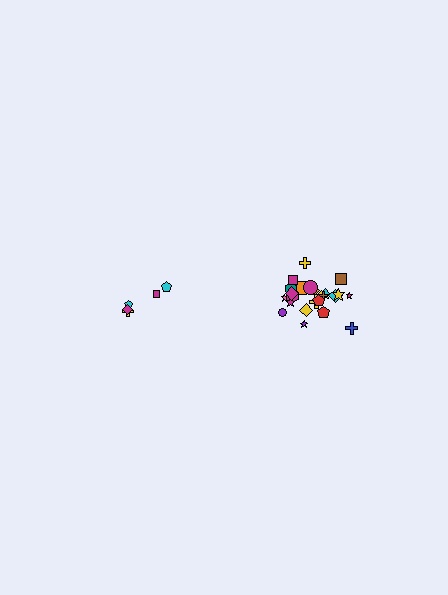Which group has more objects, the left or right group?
The right group.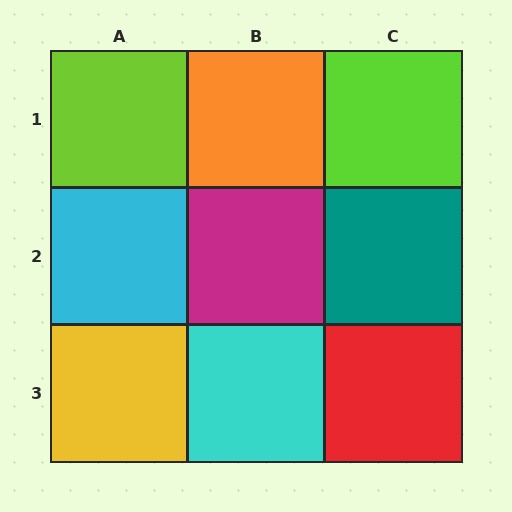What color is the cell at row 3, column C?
Red.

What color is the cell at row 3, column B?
Cyan.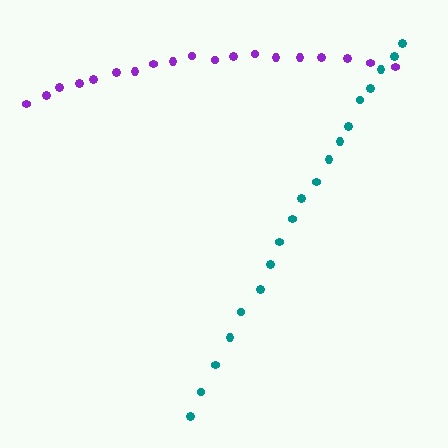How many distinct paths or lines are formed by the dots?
There are 2 distinct paths.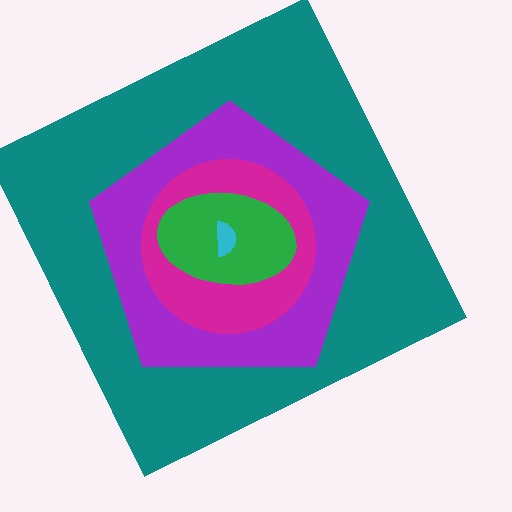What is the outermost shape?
The teal square.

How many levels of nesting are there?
5.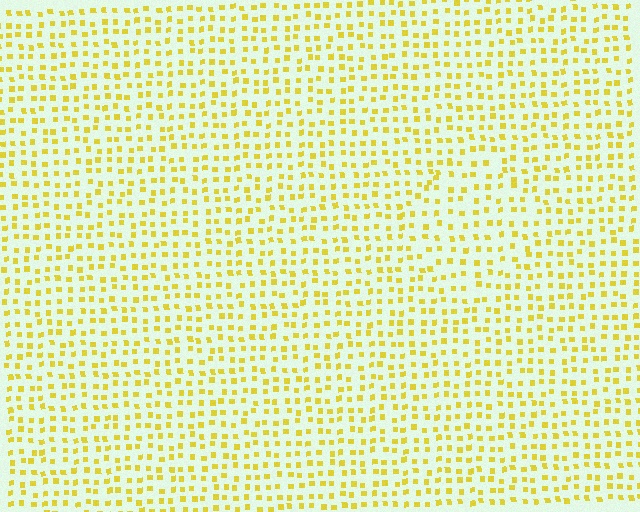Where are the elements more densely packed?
The elements are more densely packed outside the diamond boundary.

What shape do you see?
I see a diamond.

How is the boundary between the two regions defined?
The boundary is defined by a change in element density (approximately 1.3x ratio). All elements are the same color, size, and shape.